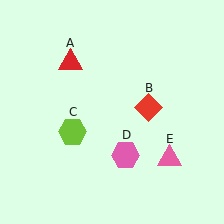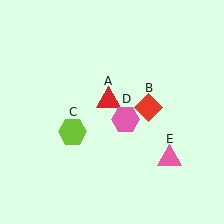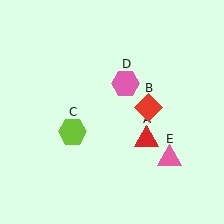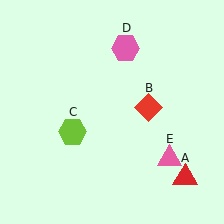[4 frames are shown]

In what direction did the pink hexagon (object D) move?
The pink hexagon (object D) moved up.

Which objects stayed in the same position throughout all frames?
Red diamond (object B) and lime hexagon (object C) and pink triangle (object E) remained stationary.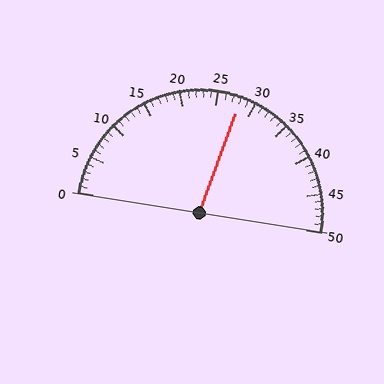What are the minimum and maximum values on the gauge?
The gauge ranges from 0 to 50.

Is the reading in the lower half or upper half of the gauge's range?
The reading is in the upper half of the range (0 to 50).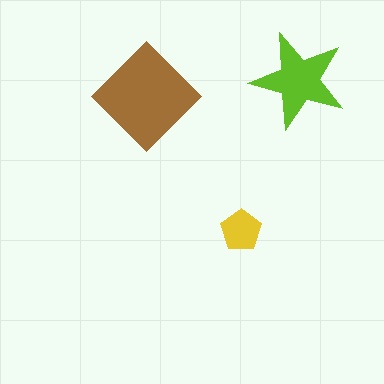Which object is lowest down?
The yellow pentagon is bottommost.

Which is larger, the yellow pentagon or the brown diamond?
The brown diamond.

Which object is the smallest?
The yellow pentagon.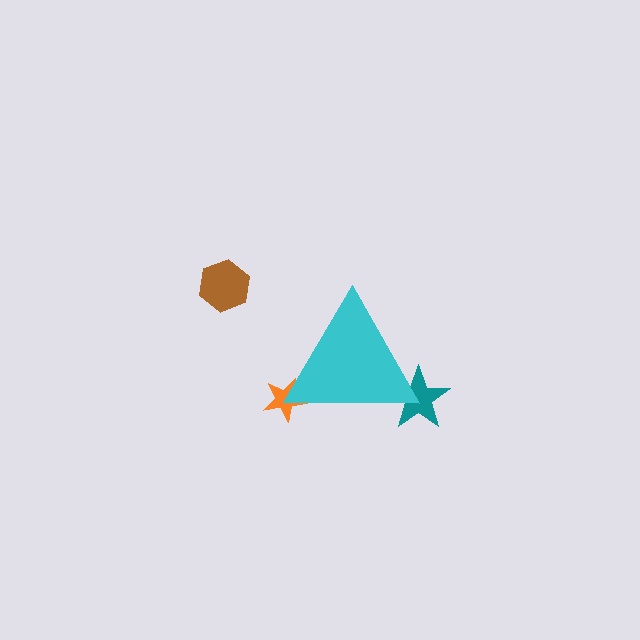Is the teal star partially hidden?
Yes, the teal star is partially hidden behind the cyan triangle.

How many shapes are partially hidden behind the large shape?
2 shapes are partially hidden.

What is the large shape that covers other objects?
A cyan triangle.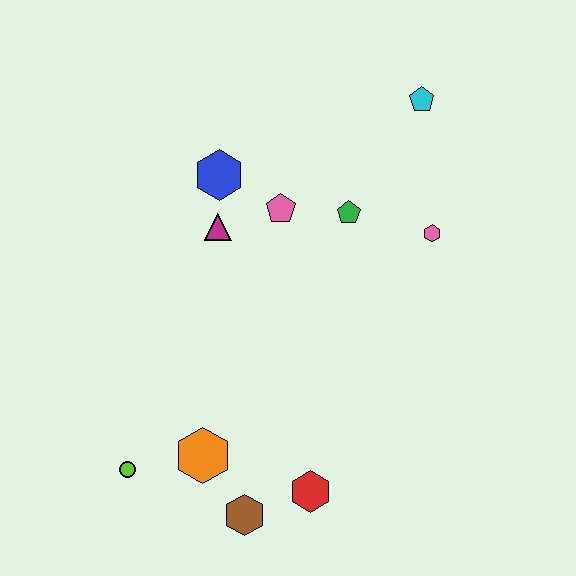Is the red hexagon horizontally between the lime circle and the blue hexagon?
No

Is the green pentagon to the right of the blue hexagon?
Yes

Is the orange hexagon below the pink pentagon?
Yes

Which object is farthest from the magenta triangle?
The brown hexagon is farthest from the magenta triangle.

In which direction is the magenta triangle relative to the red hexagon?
The magenta triangle is above the red hexagon.